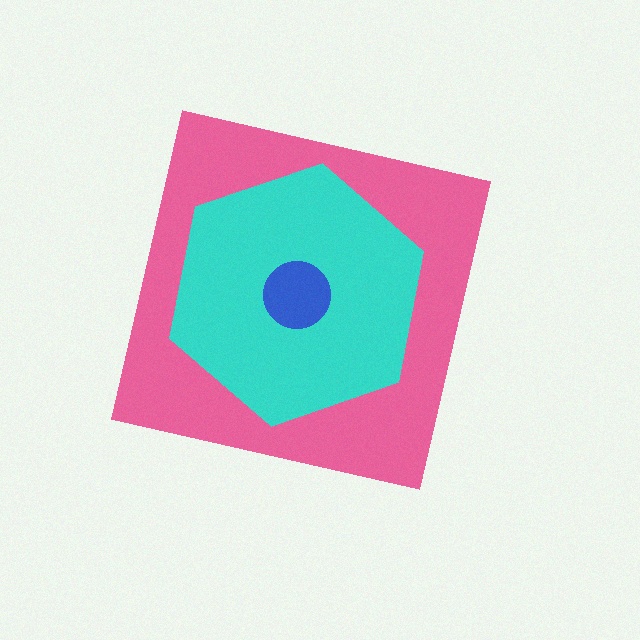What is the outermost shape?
The pink square.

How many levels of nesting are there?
3.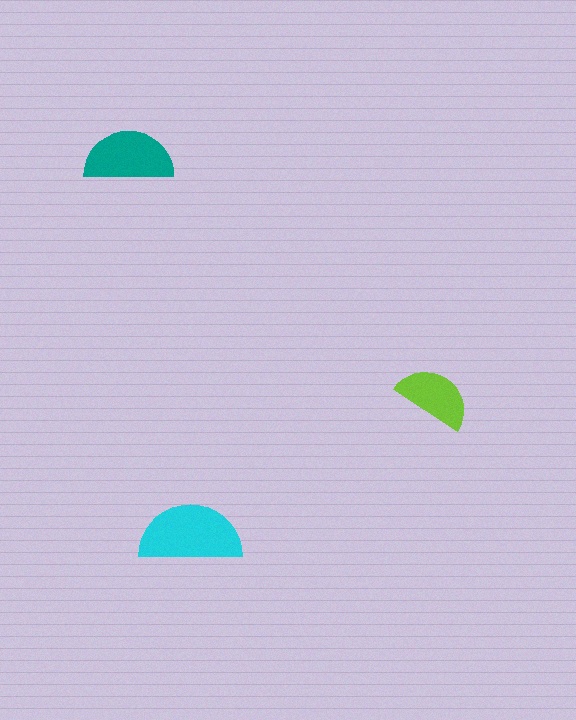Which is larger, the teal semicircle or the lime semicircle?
The teal one.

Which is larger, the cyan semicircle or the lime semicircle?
The cyan one.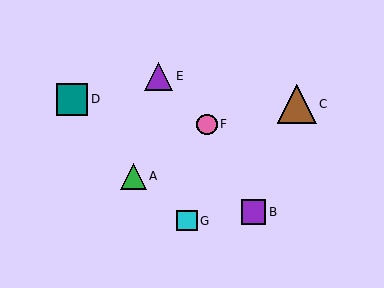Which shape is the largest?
The brown triangle (labeled C) is the largest.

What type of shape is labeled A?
Shape A is a green triangle.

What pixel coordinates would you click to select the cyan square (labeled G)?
Click at (187, 221) to select the cyan square G.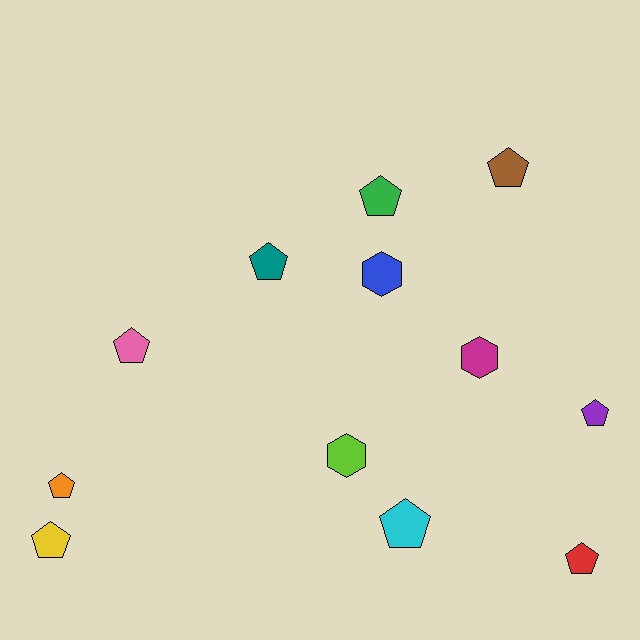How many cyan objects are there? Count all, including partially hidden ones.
There is 1 cyan object.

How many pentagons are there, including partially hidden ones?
There are 9 pentagons.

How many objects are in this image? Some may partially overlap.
There are 12 objects.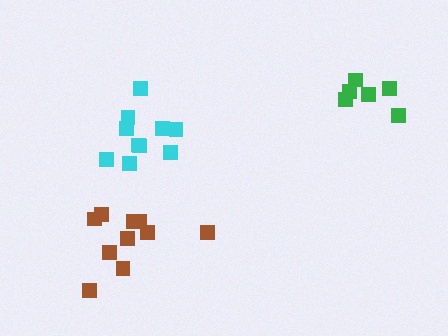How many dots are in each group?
Group 1: 10 dots, Group 2: 10 dots, Group 3: 6 dots (26 total).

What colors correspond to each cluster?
The clusters are colored: cyan, brown, green.